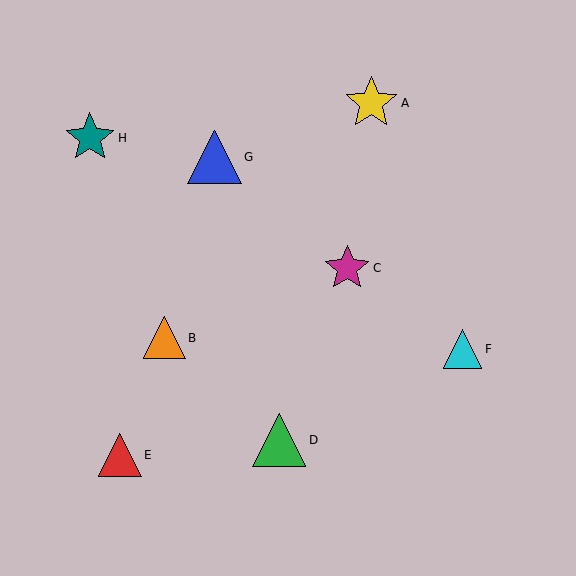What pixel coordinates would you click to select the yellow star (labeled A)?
Click at (371, 103) to select the yellow star A.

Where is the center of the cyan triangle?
The center of the cyan triangle is at (463, 349).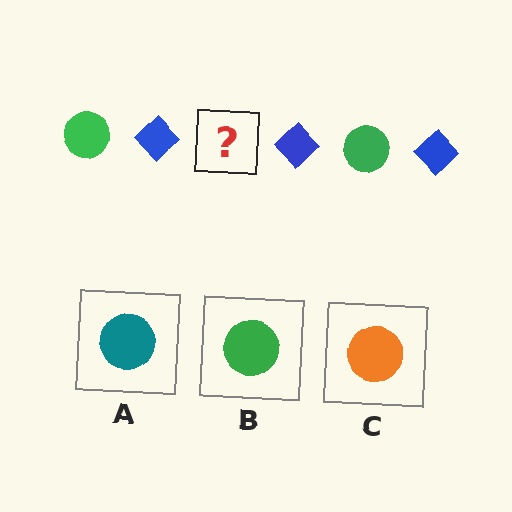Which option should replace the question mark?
Option B.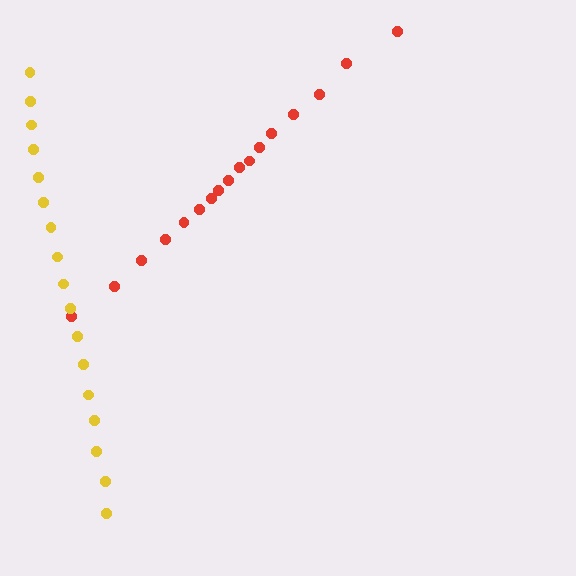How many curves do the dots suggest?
There are 2 distinct paths.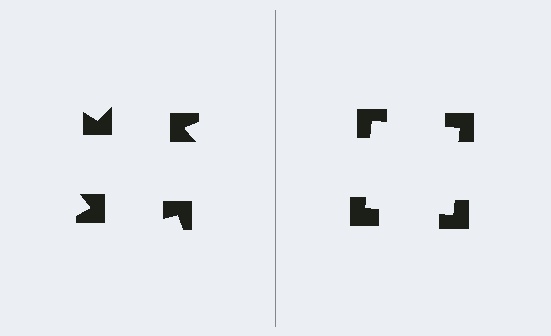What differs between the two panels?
The notched squares are positioned identically on both sides; only the wedge orientations differ. On the right they align to a square; on the left they are misaligned.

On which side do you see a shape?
An illusory square appears on the right side. On the left side the wedge cuts are rotated, so no coherent shape forms.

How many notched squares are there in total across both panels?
8 — 4 on each side.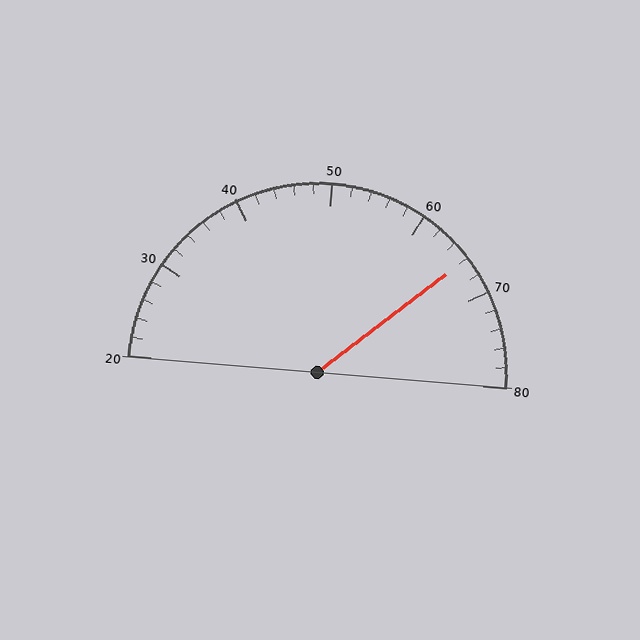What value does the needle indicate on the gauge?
The needle indicates approximately 66.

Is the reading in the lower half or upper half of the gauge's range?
The reading is in the upper half of the range (20 to 80).